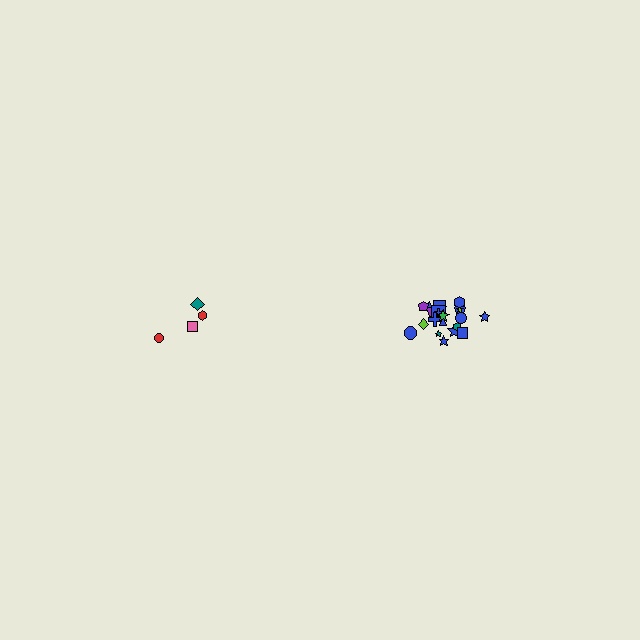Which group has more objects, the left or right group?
The right group.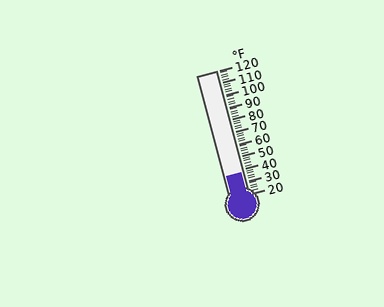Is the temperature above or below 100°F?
The temperature is below 100°F.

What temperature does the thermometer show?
The thermometer shows approximately 38°F.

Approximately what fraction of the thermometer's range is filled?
The thermometer is filled to approximately 20% of its range.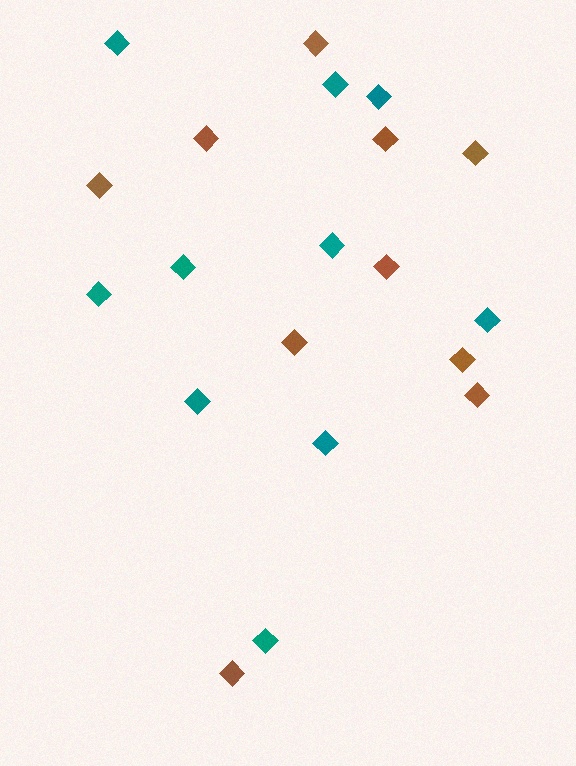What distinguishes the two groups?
There are 2 groups: one group of brown diamonds (10) and one group of teal diamonds (10).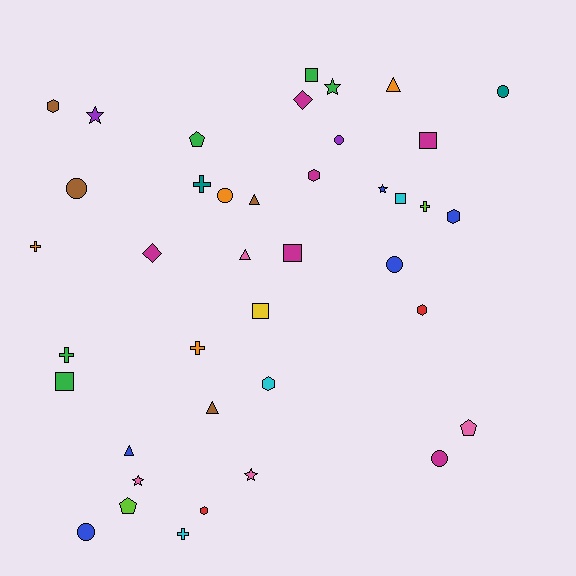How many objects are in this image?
There are 40 objects.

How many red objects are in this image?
There are 2 red objects.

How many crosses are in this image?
There are 6 crosses.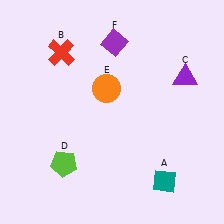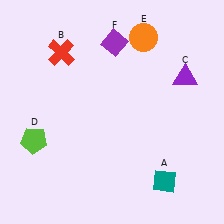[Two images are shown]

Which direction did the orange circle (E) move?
The orange circle (E) moved up.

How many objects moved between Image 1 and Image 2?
2 objects moved between the two images.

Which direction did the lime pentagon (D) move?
The lime pentagon (D) moved left.